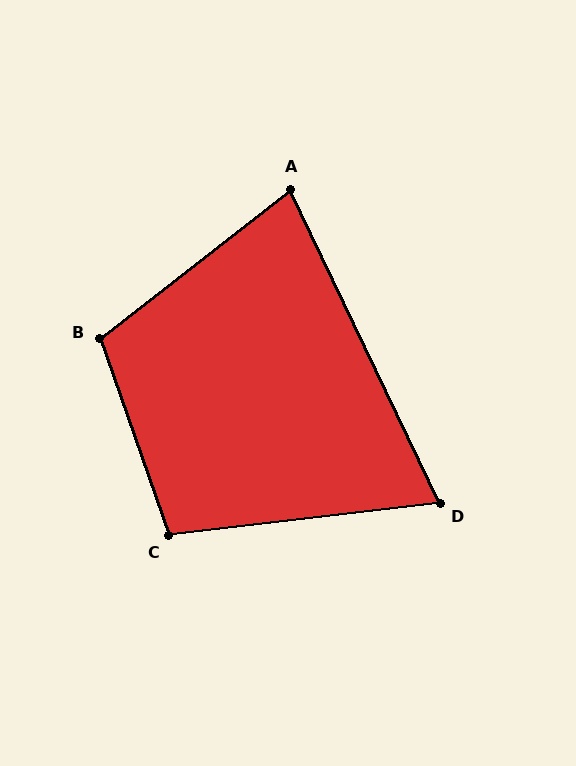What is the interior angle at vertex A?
Approximately 78 degrees (acute).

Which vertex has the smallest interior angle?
D, at approximately 71 degrees.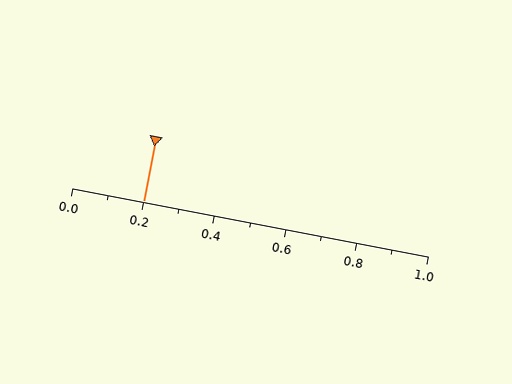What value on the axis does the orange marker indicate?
The marker indicates approximately 0.2.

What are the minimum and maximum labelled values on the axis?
The axis runs from 0.0 to 1.0.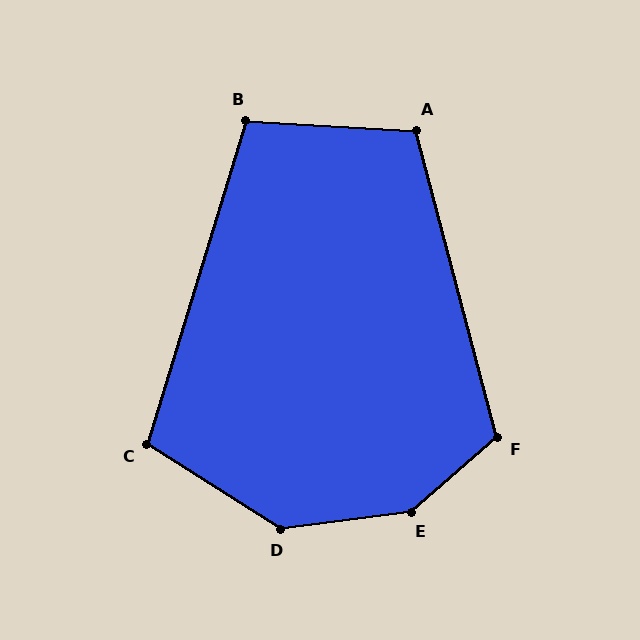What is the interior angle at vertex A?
Approximately 108 degrees (obtuse).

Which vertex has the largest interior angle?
E, at approximately 146 degrees.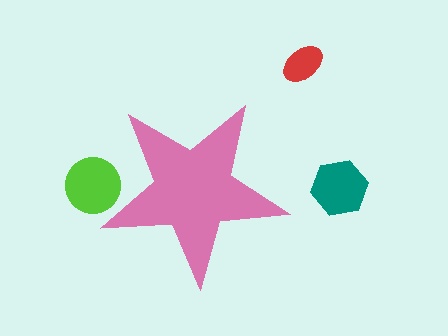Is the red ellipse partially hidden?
No, the red ellipse is fully visible.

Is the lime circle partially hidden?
Yes, the lime circle is partially hidden behind the pink star.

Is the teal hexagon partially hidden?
No, the teal hexagon is fully visible.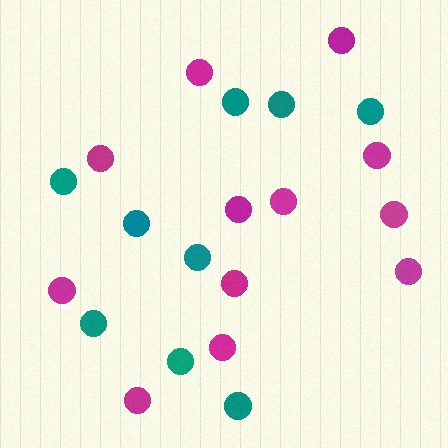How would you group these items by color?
There are 2 groups: one group of teal circles (9) and one group of magenta circles (12).